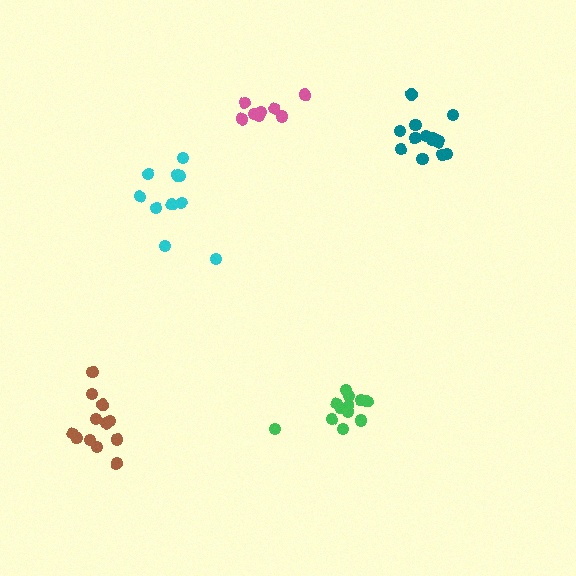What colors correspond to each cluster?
The clusters are colored: teal, green, cyan, brown, pink.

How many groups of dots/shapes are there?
There are 5 groups.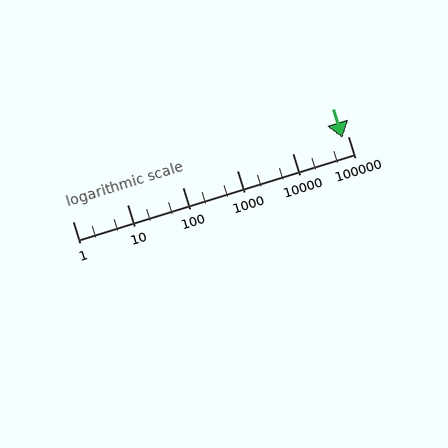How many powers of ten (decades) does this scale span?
The scale spans 5 decades, from 1 to 100000.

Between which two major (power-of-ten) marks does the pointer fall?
The pointer is between 10000 and 100000.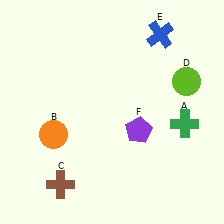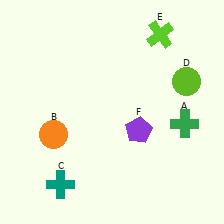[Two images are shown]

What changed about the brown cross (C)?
In Image 1, C is brown. In Image 2, it changed to teal.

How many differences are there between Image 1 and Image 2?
There are 2 differences between the two images.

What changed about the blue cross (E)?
In Image 1, E is blue. In Image 2, it changed to lime.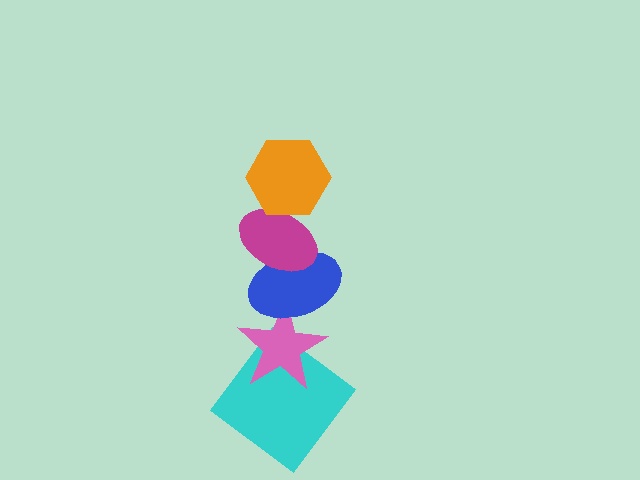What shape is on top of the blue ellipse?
The magenta ellipse is on top of the blue ellipse.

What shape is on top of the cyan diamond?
The pink star is on top of the cyan diamond.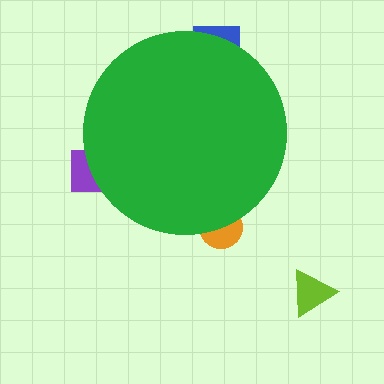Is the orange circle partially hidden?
Yes, the orange circle is partially hidden behind the green circle.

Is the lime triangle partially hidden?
No, the lime triangle is fully visible.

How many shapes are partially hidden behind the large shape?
3 shapes are partially hidden.